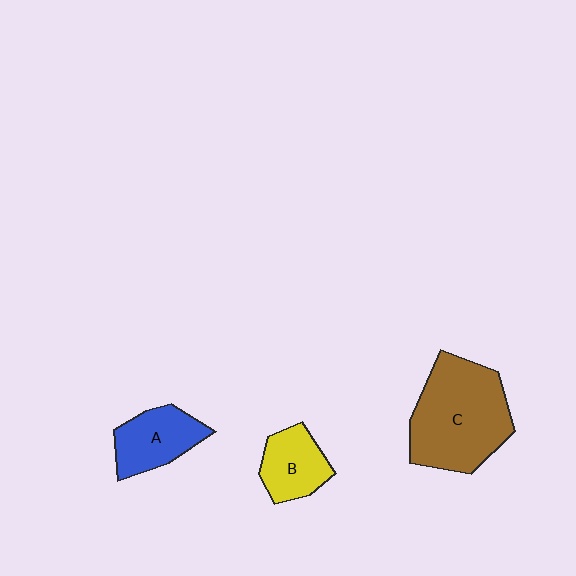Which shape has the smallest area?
Shape B (yellow).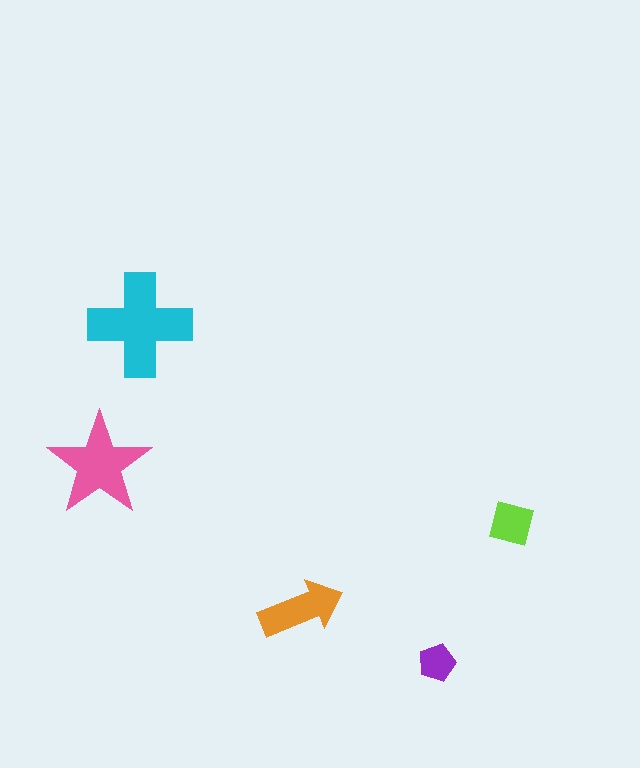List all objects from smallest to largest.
The purple pentagon, the lime square, the orange arrow, the pink star, the cyan cross.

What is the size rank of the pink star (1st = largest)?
2nd.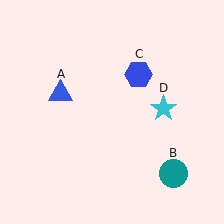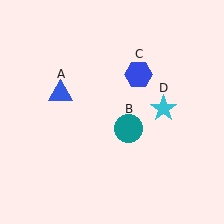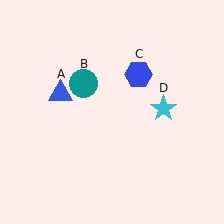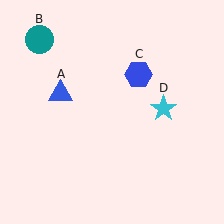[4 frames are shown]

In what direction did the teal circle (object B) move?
The teal circle (object B) moved up and to the left.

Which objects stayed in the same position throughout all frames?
Blue triangle (object A) and blue hexagon (object C) and cyan star (object D) remained stationary.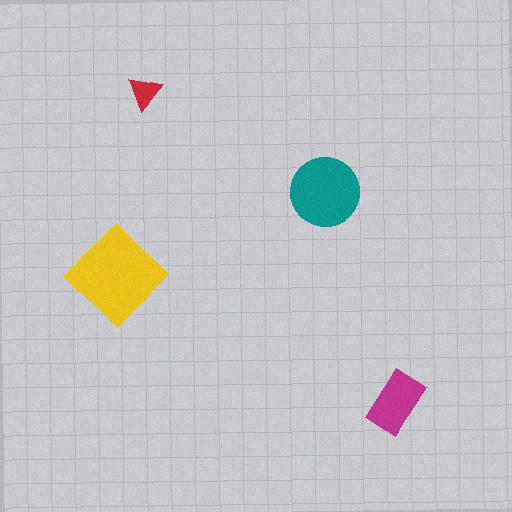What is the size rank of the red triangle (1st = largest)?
4th.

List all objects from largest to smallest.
The yellow diamond, the teal circle, the magenta rectangle, the red triangle.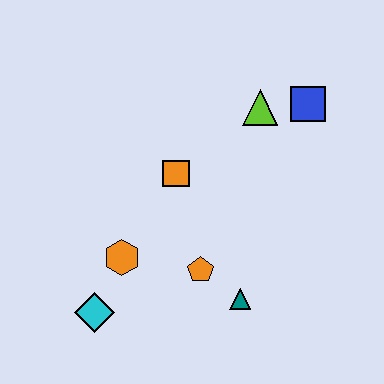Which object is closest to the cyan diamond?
The orange hexagon is closest to the cyan diamond.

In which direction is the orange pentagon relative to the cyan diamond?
The orange pentagon is to the right of the cyan diamond.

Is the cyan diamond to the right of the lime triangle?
No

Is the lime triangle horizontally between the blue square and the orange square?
Yes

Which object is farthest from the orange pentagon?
The blue square is farthest from the orange pentagon.